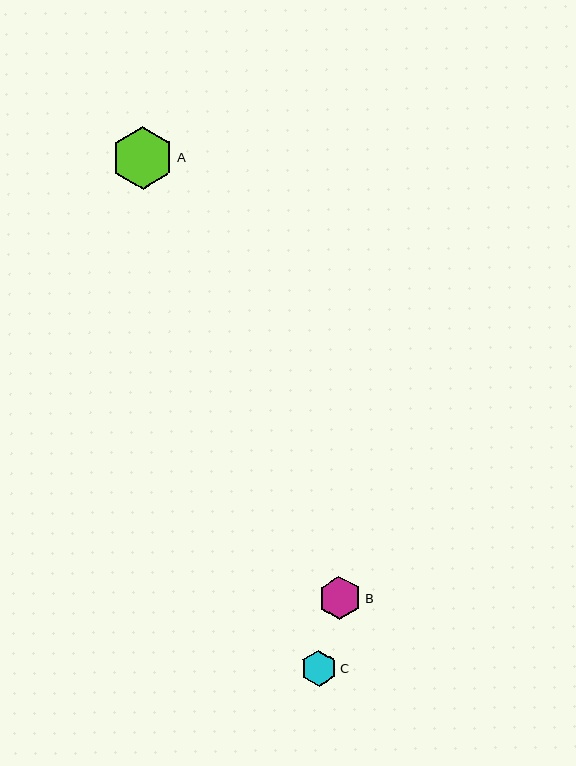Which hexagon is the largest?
Hexagon A is the largest with a size of approximately 62 pixels.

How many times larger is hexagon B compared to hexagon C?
Hexagon B is approximately 1.2 times the size of hexagon C.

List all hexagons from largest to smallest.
From largest to smallest: A, B, C.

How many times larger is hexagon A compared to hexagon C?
Hexagon A is approximately 1.8 times the size of hexagon C.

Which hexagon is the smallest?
Hexagon C is the smallest with a size of approximately 36 pixels.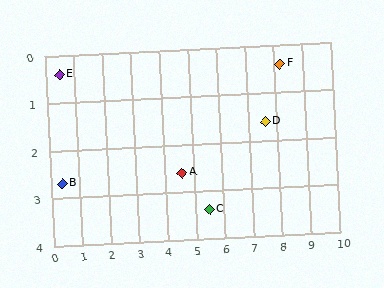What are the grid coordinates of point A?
Point A is at approximately (4.6, 2.6).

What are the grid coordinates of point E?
Point E is at approximately (0.5, 0.4).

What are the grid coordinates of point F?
Point F is at approximately (8.2, 0.4).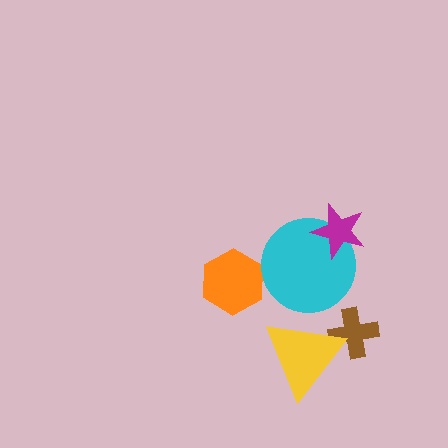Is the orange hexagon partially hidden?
No, no other shape covers it.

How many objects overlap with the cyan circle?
1 object overlaps with the cyan circle.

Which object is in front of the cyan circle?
The magenta star is in front of the cyan circle.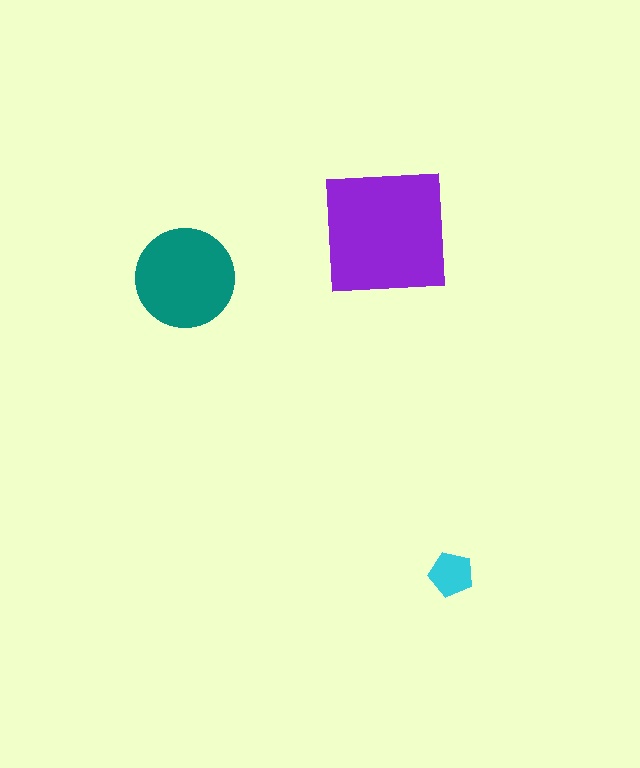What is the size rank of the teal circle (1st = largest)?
2nd.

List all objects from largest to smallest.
The purple square, the teal circle, the cyan pentagon.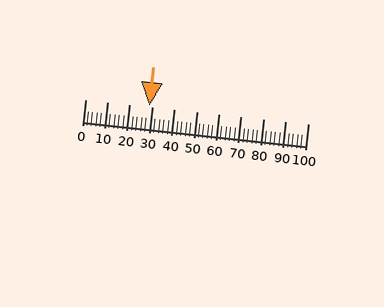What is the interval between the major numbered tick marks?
The major tick marks are spaced 10 units apart.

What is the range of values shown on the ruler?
The ruler shows values from 0 to 100.